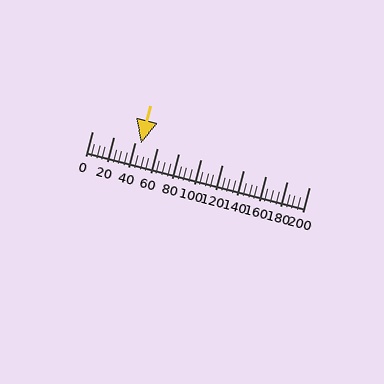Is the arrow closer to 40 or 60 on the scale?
The arrow is closer to 40.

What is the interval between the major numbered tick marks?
The major tick marks are spaced 20 units apart.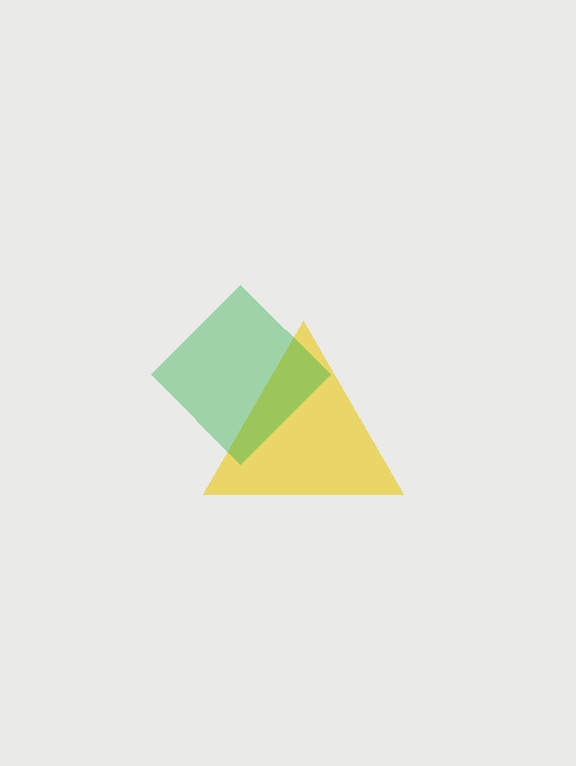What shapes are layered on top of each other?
The layered shapes are: a yellow triangle, a green diamond.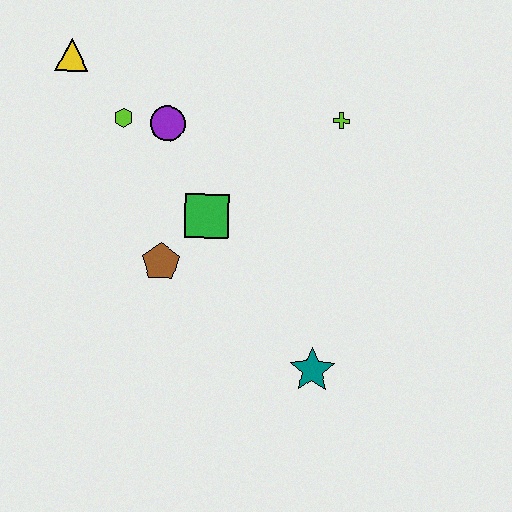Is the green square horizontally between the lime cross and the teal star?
No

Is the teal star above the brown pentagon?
No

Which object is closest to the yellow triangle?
The lime hexagon is closest to the yellow triangle.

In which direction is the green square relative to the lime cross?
The green square is to the left of the lime cross.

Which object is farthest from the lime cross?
The yellow triangle is farthest from the lime cross.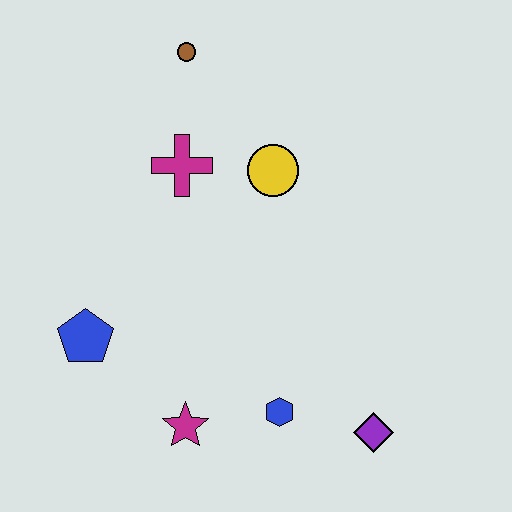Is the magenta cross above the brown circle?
No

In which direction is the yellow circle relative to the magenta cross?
The yellow circle is to the right of the magenta cross.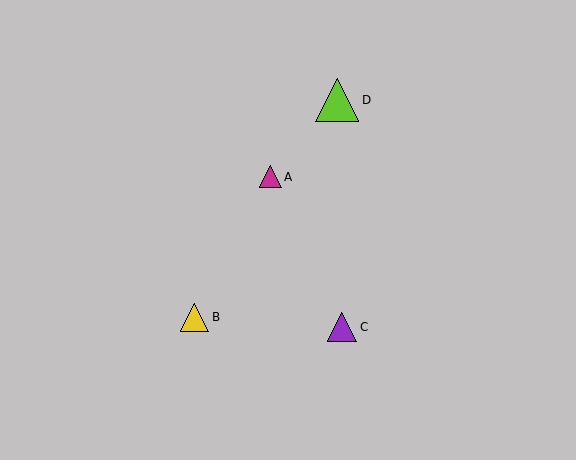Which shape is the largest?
The lime triangle (labeled D) is the largest.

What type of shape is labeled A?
Shape A is a magenta triangle.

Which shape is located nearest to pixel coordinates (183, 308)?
The yellow triangle (labeled B) at (195, 317) is nearest to that location.